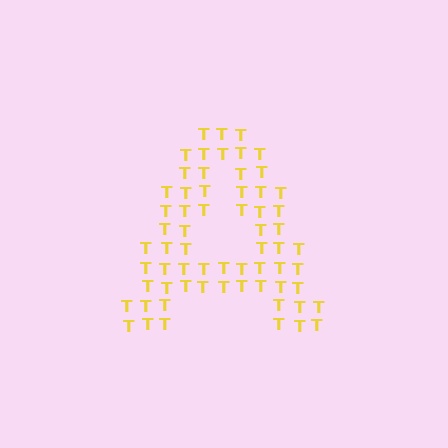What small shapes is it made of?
It is made of small letter T's.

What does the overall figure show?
The overall figure shows the letter A.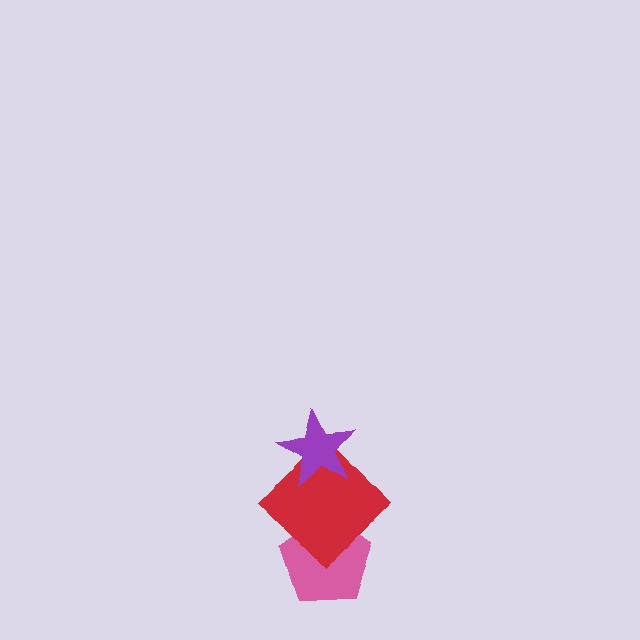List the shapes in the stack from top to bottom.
From top to bottom: the purple star, the red diamond, the pink pentagon.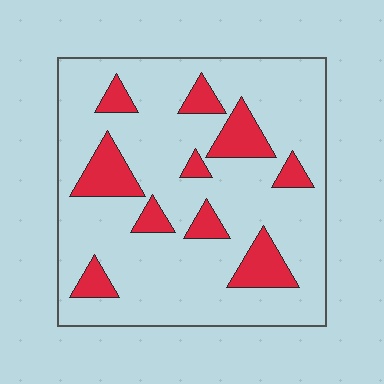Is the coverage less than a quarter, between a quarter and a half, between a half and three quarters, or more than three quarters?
Less than a quarter.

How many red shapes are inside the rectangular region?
10.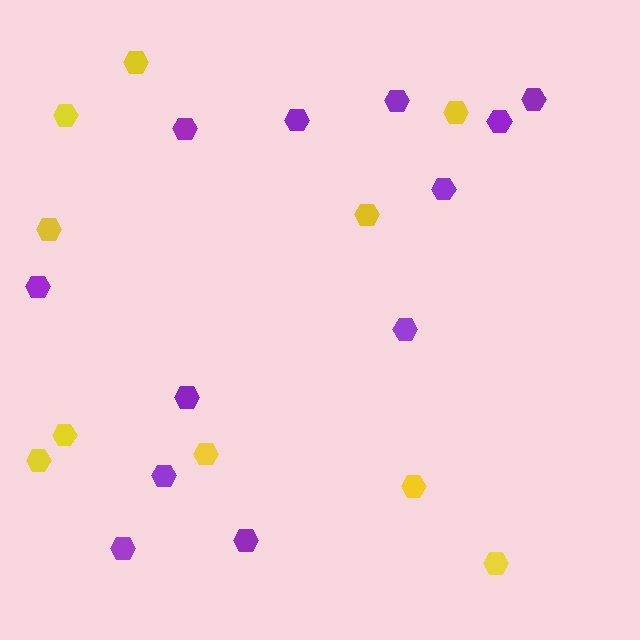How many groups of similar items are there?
There are 2 groups: one group of yellow hexagons (10) and one group of purple hexagons (12).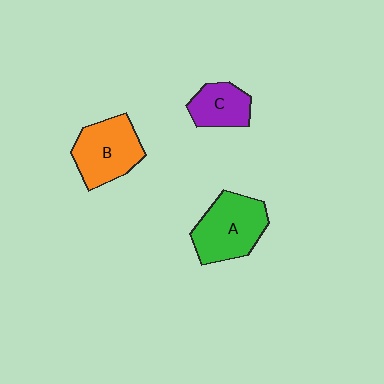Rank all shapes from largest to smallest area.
From largest to smallest: A (green), B (orange), C (purple).